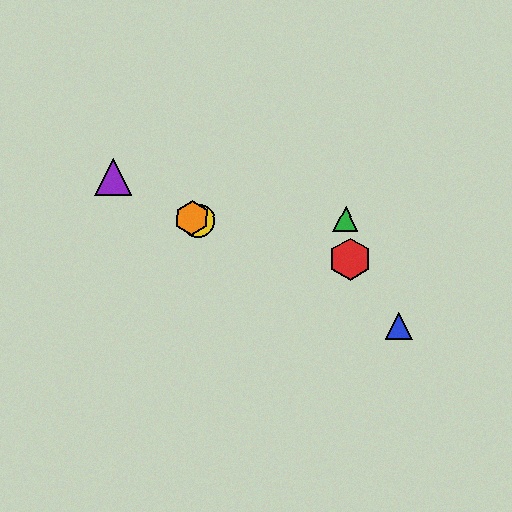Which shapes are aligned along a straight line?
The blue triangle, the yellow circle, the purple triangle, the orange hexagon are aligned along a straight line.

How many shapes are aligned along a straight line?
4 shapes (the blue triangle, the yellow circle, the purple triangle, the orange hexagon) are aligned along a straight line.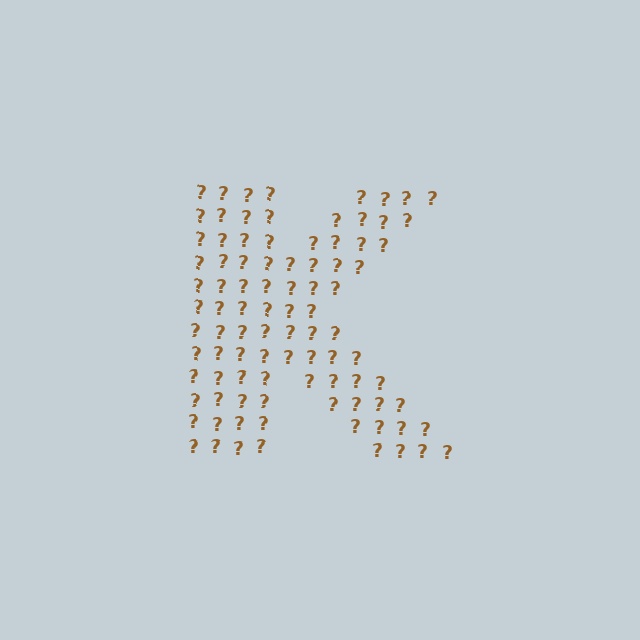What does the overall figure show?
The overall figure shows the letter K.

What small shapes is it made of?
It is made of small question marks.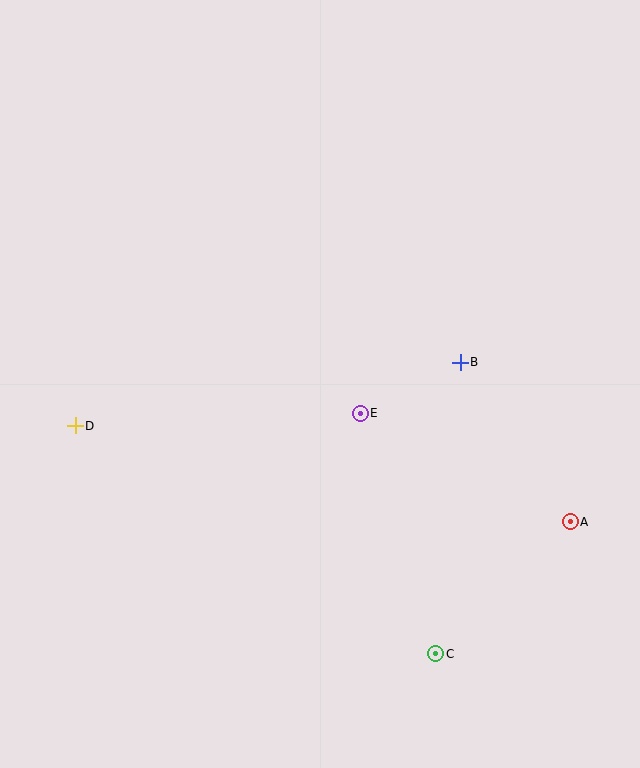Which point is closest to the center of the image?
Point E at (360, 413) is closest to the center.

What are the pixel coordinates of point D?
Point D is at (75, 426).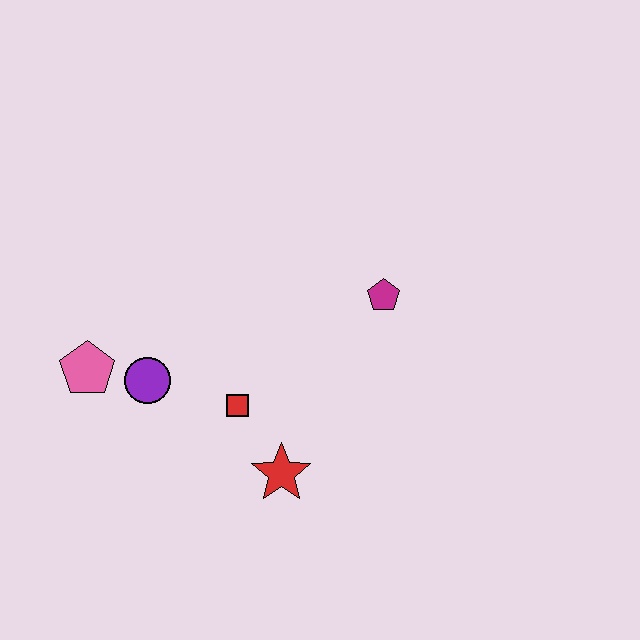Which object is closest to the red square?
The red star is closest to the red square.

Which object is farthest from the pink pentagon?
The magenta pentagon is farthest from the pink pentagon.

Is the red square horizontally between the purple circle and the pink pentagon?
No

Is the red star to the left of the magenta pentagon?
Yes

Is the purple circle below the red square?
No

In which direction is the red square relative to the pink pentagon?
The red square is to the right of the pink pentagon.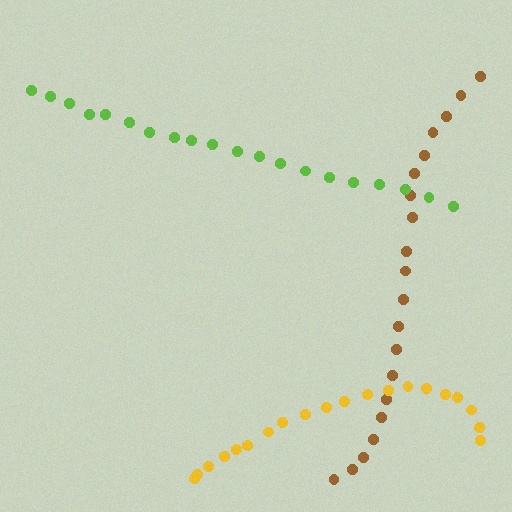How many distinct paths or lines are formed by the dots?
There are 3 distinct paths.